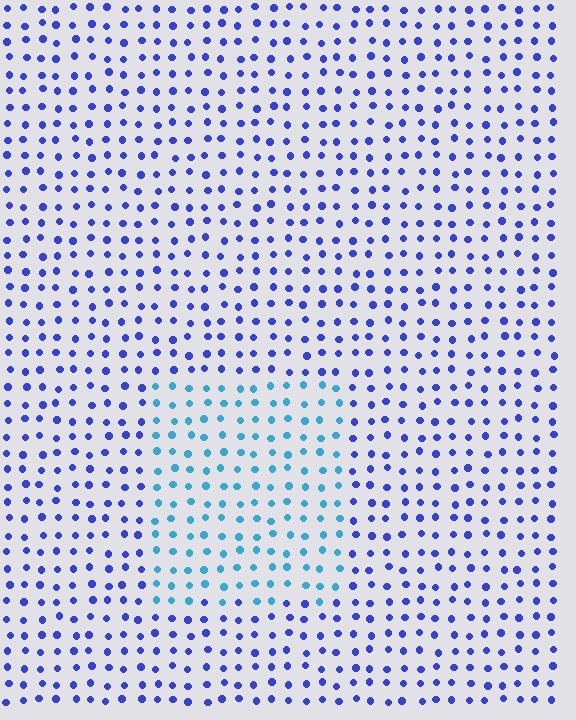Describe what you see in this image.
The image is filled with small blue elements in a uniform arrangement. A rectangle-shaped region is visible where the elements are tinted to a slightly different hue, forming a subtle color boundary.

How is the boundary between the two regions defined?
The boundary is defined purely by a slight shift in hue (about 40 degrees). Spacing, size, and orientation are identical on both sides.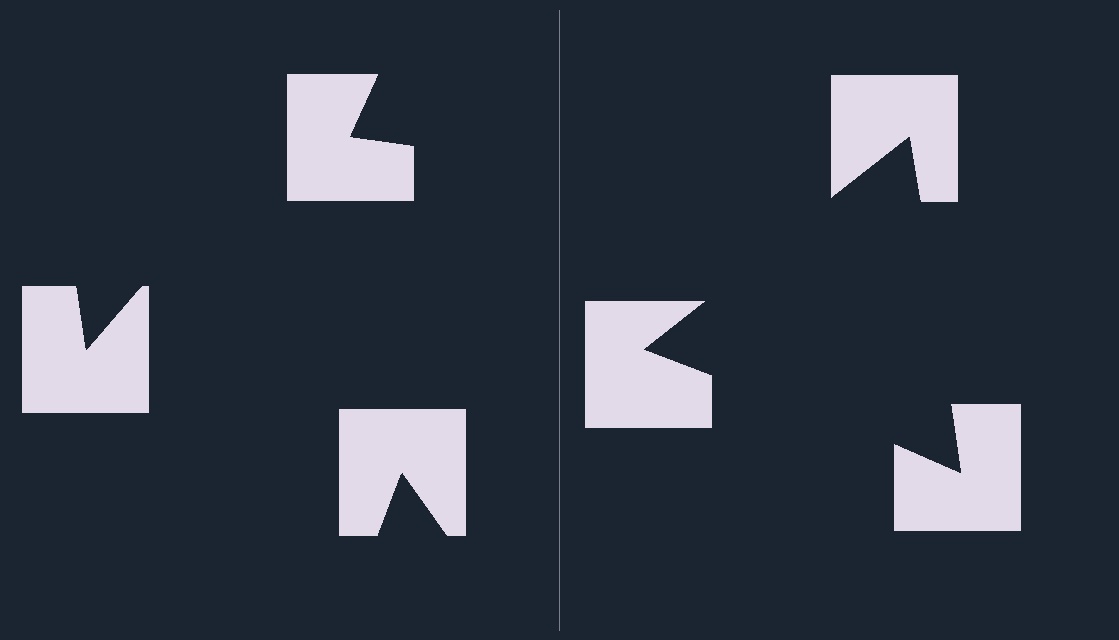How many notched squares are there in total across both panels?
6 — 3 on each side.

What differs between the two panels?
The notched squares are positioned identically on both sides; only the wedge orientations differ. On the right they align to a triangle; on the left they are misaligned.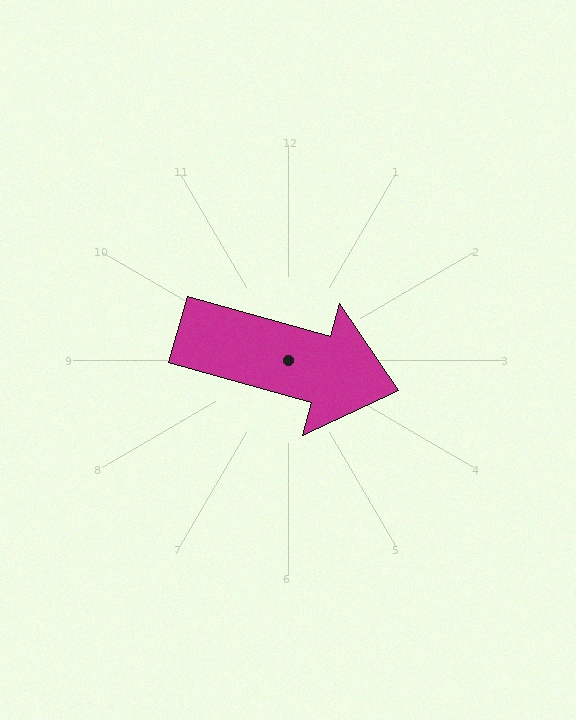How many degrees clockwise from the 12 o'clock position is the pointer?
Approximately 106 degrees.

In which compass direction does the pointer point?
East.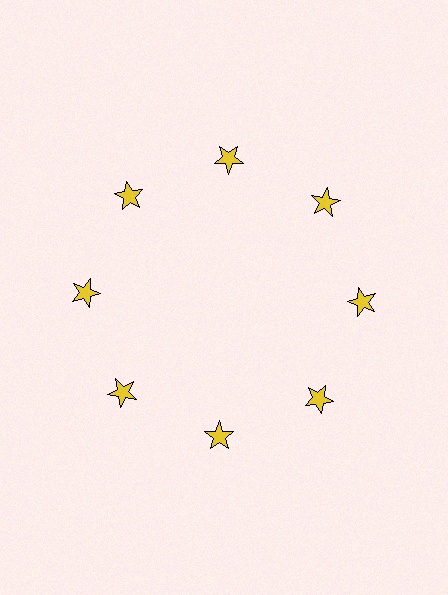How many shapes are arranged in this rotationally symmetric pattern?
There are 8 shapes, arranged in 8 groups of 1.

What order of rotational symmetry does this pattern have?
This pattern has 8-fold rotational symmetry.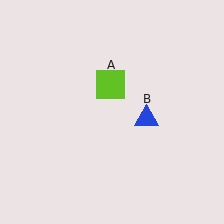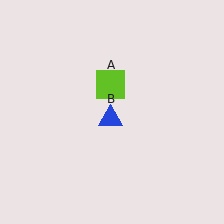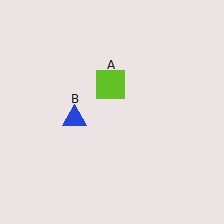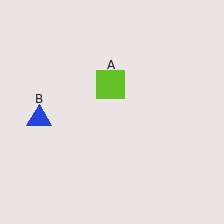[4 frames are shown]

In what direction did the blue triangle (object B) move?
The blue triangle (object B) moved left.